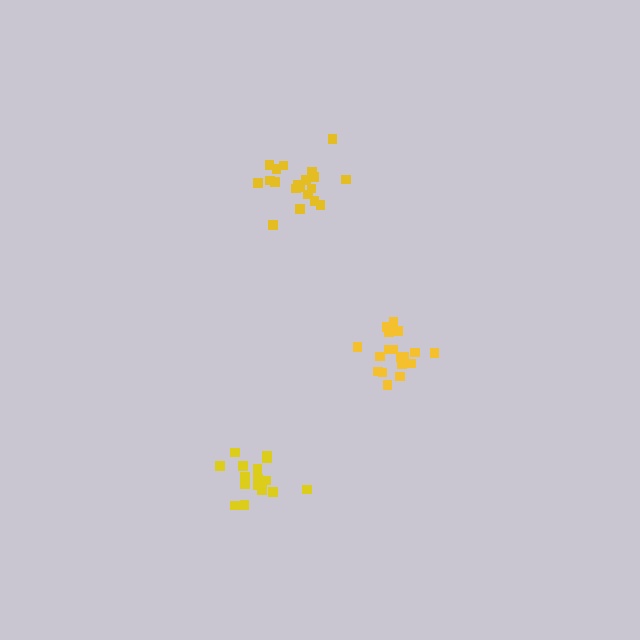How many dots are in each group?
Group 1: 19 dots, Group 2: 20 dots, Group 3: 16 dots (55 total).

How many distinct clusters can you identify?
There are 3 distinct clusters.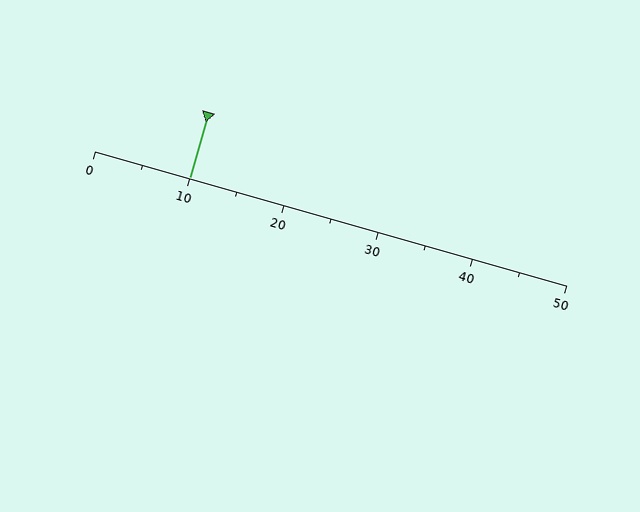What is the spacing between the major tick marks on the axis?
The major ticks are spaced 10 apart.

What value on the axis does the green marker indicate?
The marker indicates approximately 10.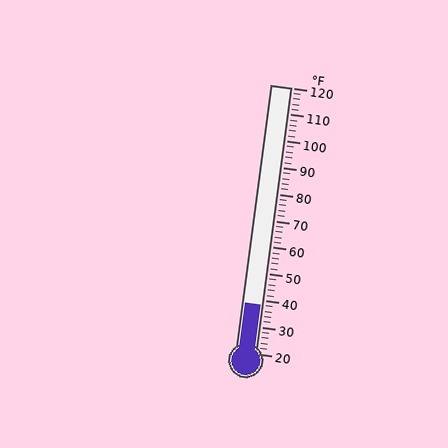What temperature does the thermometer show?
The thermometer shows approximately 38°F.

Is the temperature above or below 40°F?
The temperature is below 40°F.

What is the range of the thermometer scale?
The thermometer scale ranges from 20°F to 120°F.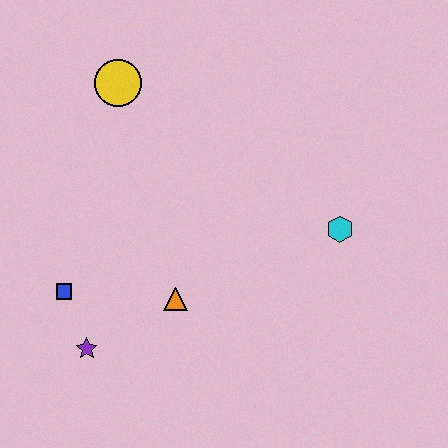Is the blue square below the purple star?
No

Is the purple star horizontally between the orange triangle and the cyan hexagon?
No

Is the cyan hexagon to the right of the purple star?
Yes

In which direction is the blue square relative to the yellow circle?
The blue square is below the yellow circle.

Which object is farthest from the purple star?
The cyan hexagon is farthest from the purple star.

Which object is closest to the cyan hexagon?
The orange triangle is closest to the cyan hexagon.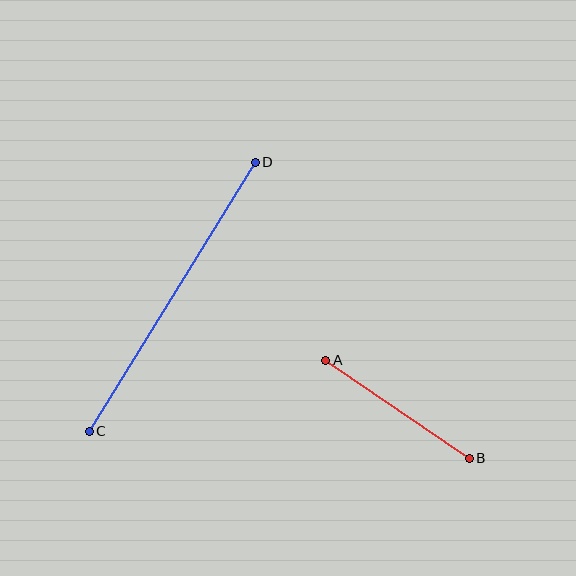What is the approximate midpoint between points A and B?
The midpoint is at approximately (397, 409) pixels.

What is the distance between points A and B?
The distance is approximately 174 pixels.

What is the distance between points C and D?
The distance is approximately 316 pixels.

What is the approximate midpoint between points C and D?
The midpoint is at approximately (172, 297) pixels.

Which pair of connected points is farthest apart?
Points C and D are farthest apart.